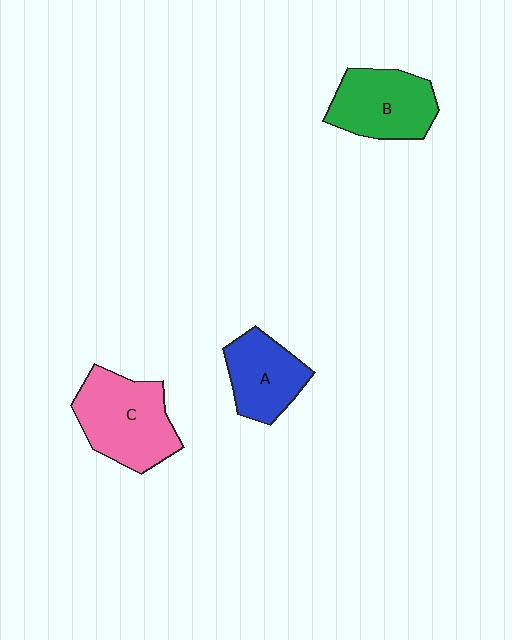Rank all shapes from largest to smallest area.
From largest to smallest: C (pink), B (green), A (blue).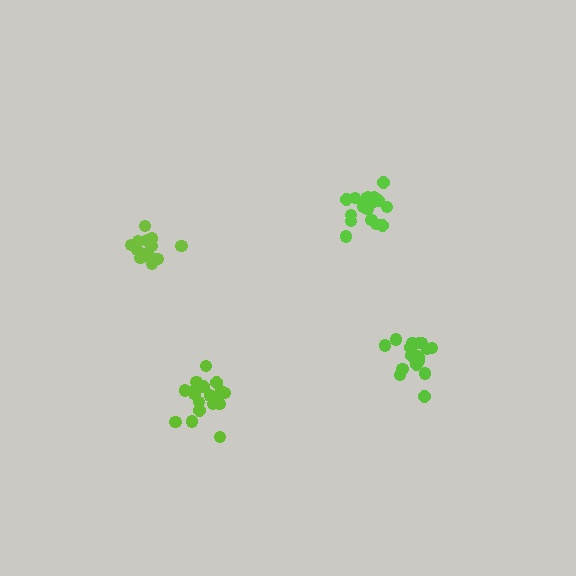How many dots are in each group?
Group 1: 19 dots, Group 2: 13 dots, Group 3: 19 dots, Group 4: 17 dots (68 total).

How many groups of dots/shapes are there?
There are 4 groups.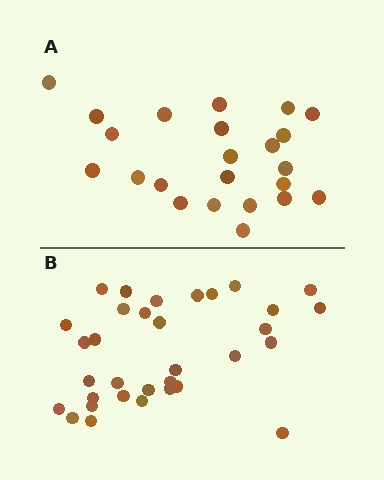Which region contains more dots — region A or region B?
Region B (the bottom region) has more dots.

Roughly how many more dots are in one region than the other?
Region B has roughly 10 or so more dots than region A.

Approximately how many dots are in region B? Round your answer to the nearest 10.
About 30 dots. (The exact count is 33, which rounds to 30.)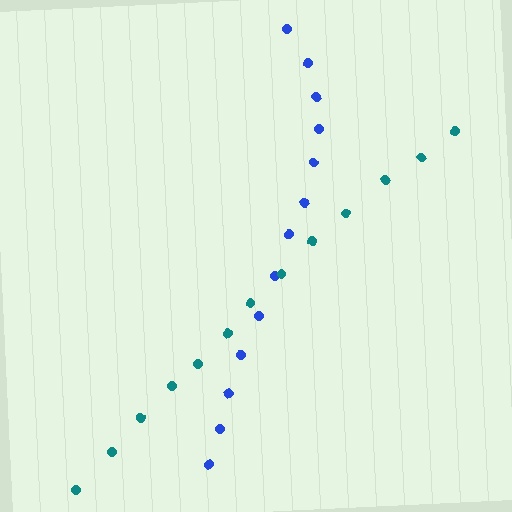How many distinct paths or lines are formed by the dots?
There are 2 distinct paths.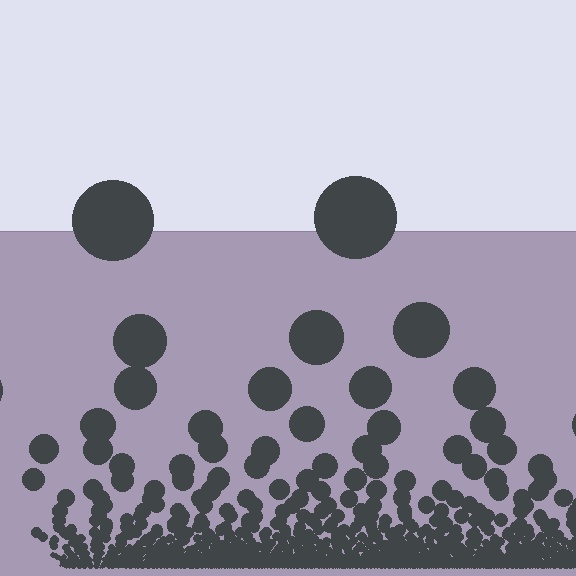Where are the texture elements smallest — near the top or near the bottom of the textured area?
Near the bottom.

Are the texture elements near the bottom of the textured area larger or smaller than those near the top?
Smaller. The gradient is inverted — elements near the bottom are smaller and denser.